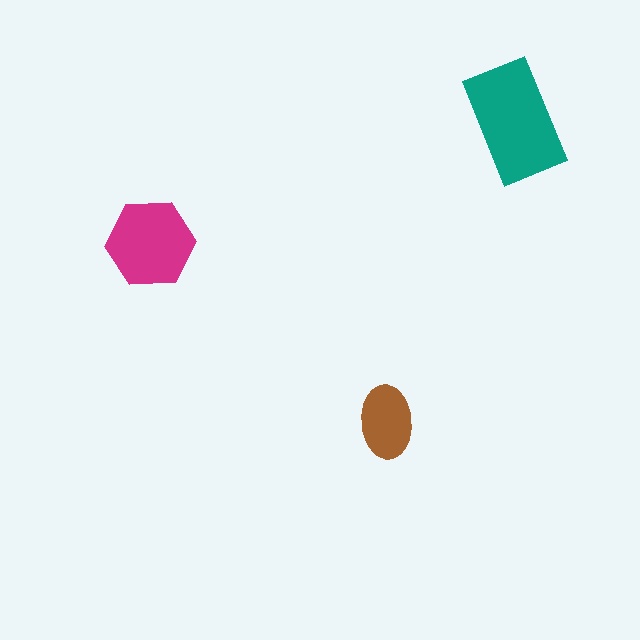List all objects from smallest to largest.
The brown ellipse, the magenta hexagon, the teal rectangle.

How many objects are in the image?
There are 3 objects in the image.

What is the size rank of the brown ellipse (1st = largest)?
3rd.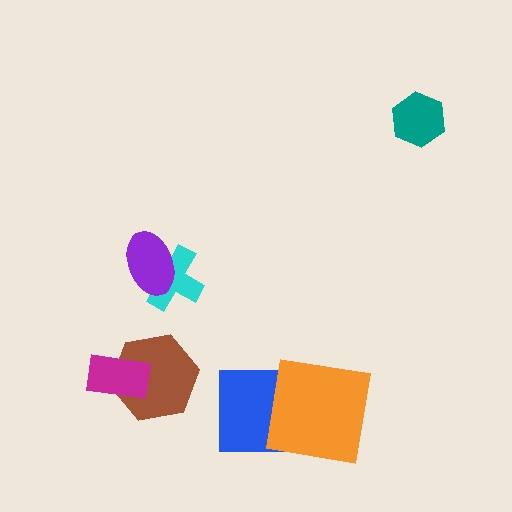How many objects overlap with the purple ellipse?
1 object overlaps with the purple ellipse.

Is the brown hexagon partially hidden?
Yes, it is partially covered by another shape.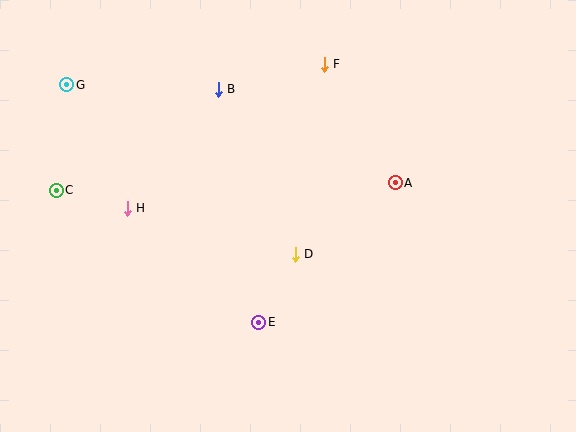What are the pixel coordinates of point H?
Point H is at (127, 208).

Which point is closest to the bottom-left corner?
Point C is closest to the bottom-left corner.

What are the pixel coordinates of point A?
Point A is at (395, 183).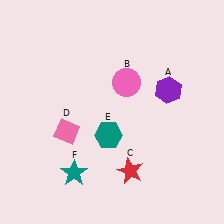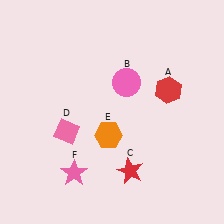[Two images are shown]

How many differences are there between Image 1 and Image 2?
There are 3 differences between the two images.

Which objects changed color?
A changed from purple to red. E changed from teal to orange. F changed from teal to pink.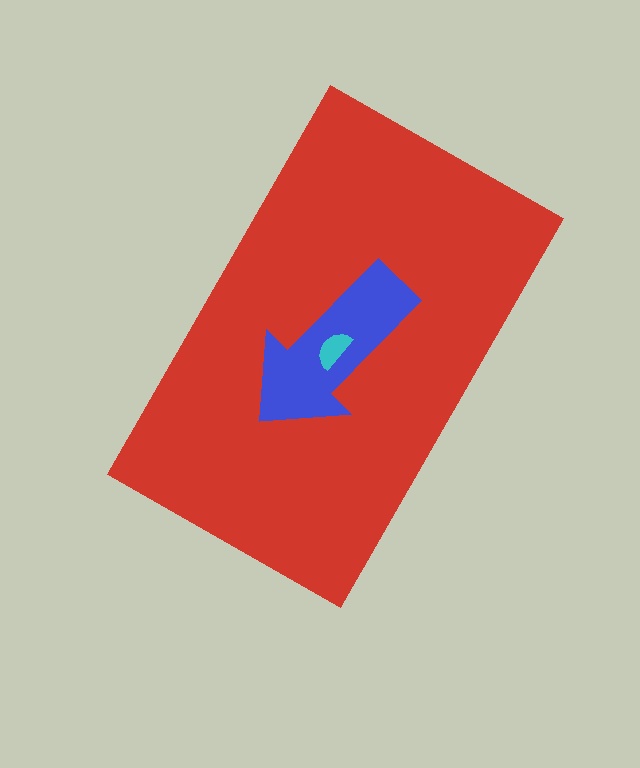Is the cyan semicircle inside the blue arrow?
Yes.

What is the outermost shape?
The red rectangle.